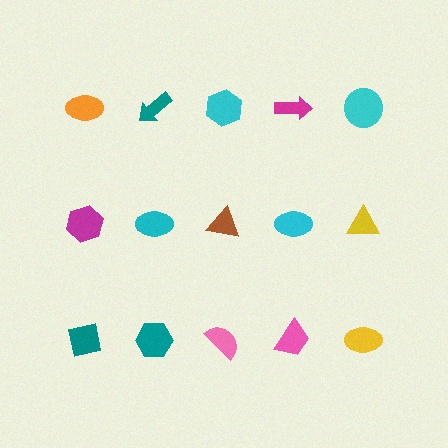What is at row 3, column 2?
A teal hexagon.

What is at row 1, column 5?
A cyan circle.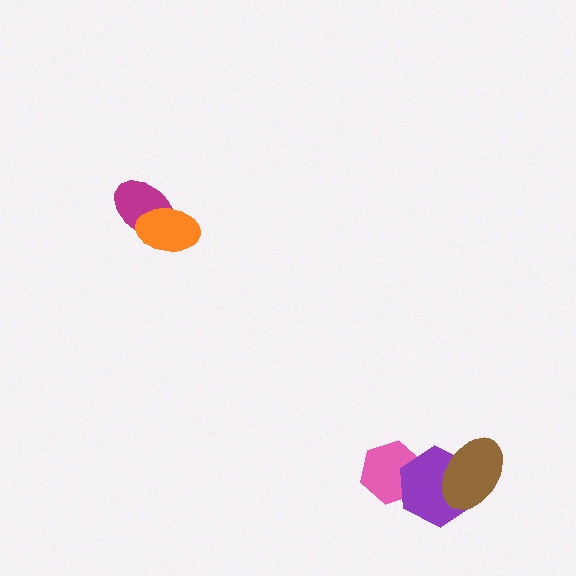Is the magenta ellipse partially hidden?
Yes, it is partially covered by another shape.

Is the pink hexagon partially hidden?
Yes, it is partially covered by another shape.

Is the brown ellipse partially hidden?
No, no other shape covers it.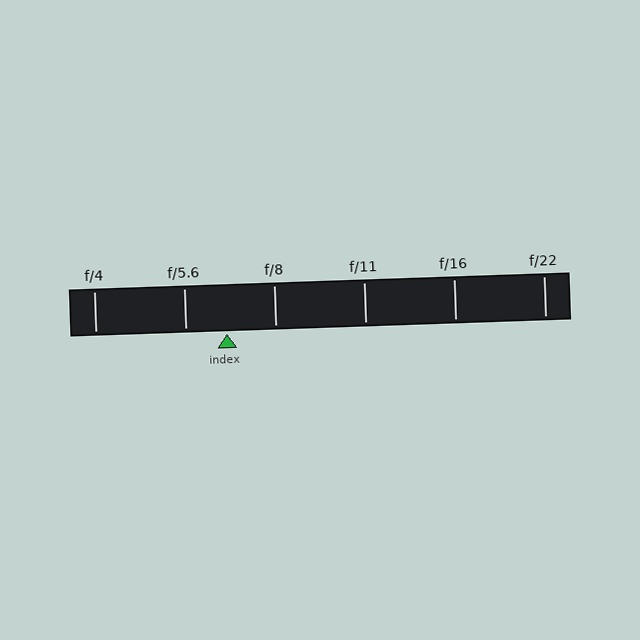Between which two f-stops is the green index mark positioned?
The index mark is between f/5.6 and f/8.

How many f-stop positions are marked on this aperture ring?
There are 6 f-stop positions marked.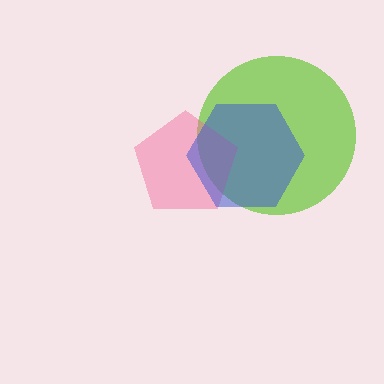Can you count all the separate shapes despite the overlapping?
Yes, there are 3 separate shapes.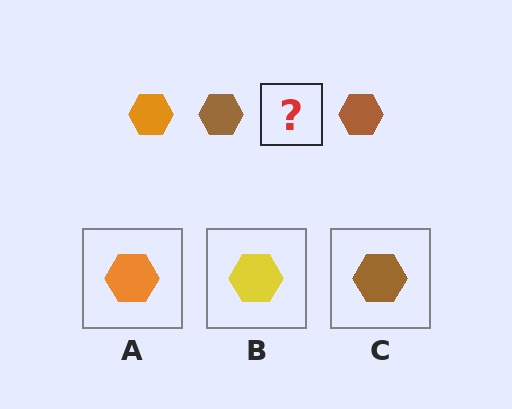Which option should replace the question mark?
Option A.